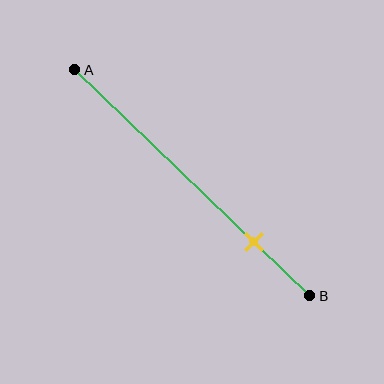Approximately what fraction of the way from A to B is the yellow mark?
The yellow mark is approximately 75% of the way from A to B.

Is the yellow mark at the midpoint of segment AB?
No, the mark is at about 75% from A, not at the 50% midpoint.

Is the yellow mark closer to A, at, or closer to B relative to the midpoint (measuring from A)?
The yellow mark is closer to point B than the midpoint of segment AB.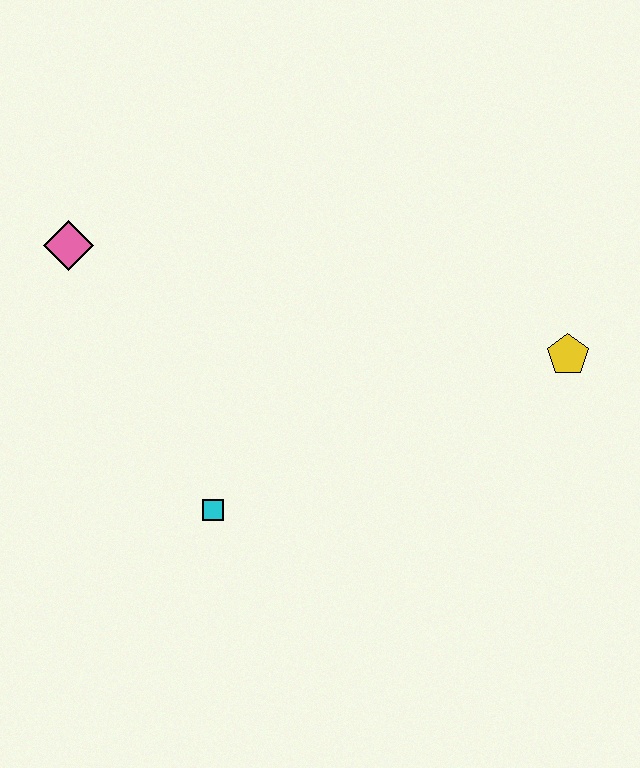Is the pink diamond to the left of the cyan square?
Yes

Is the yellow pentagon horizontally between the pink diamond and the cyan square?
No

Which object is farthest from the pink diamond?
The yellow pentagon is farthest from the pink diamond.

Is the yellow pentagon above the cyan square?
Yes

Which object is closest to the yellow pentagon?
The cyan square is closest to the yellow pentagon.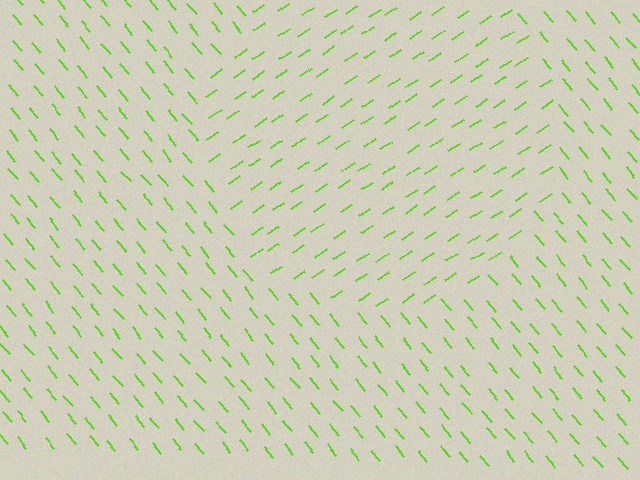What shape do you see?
I see a circle.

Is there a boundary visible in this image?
Yes, there is a texture boundary formed by a change in line orientation.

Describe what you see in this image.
The image is filled with small lime line segments. A circle region in the image has lines oriented differently from the surrounding lines, creating a visible texture boundary.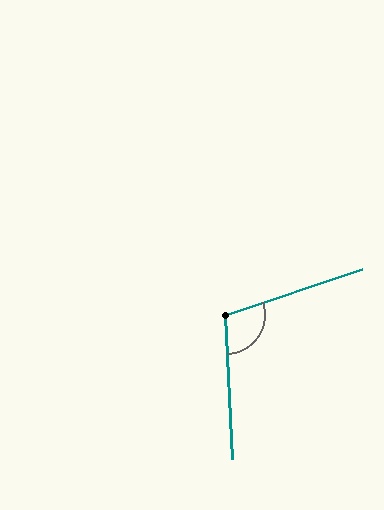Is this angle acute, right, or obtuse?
It is obtuse.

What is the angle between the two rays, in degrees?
Approximately 106 degrees.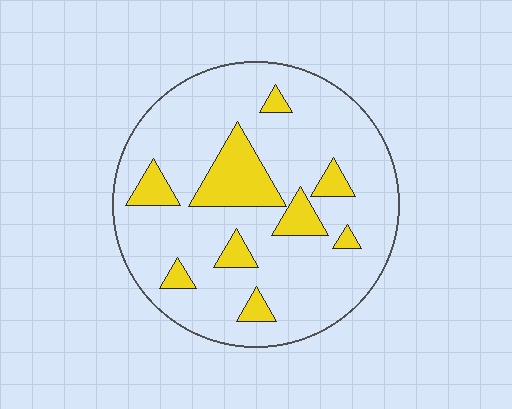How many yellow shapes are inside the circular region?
9.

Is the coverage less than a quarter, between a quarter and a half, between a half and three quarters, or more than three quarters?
Less than a quarter.